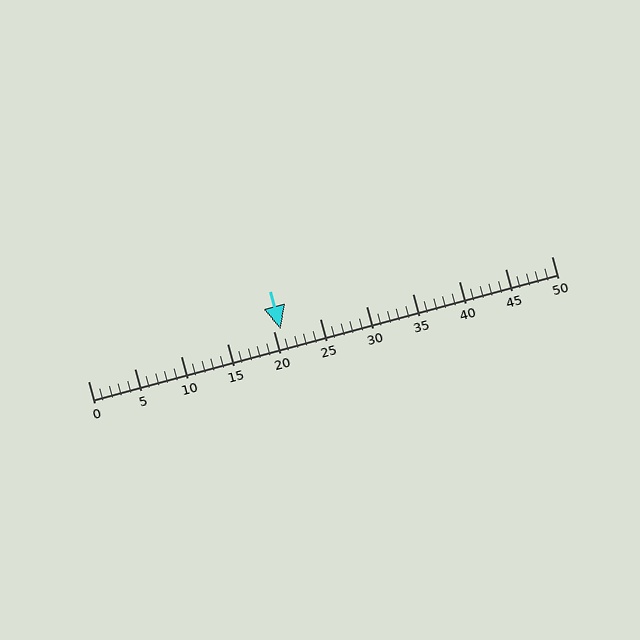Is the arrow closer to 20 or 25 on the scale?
The arrow is closer to 20.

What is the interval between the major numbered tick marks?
The major tick marks are spaced 5 units apart.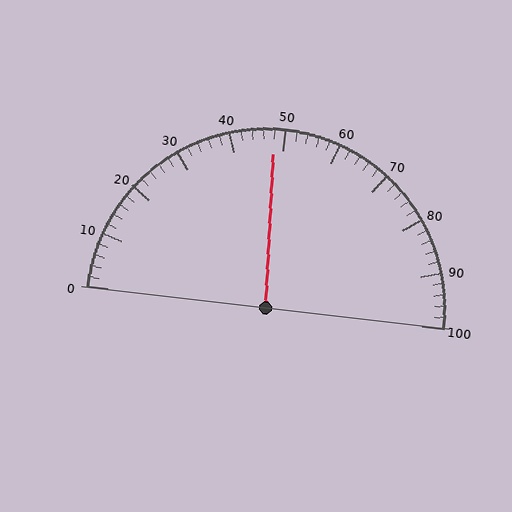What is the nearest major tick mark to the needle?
The nearest major tick mark is 50.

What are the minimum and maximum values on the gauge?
The gauge ranges from 0 to 100.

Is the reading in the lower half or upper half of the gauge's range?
The reading is in the lower half of the range (0 to 100).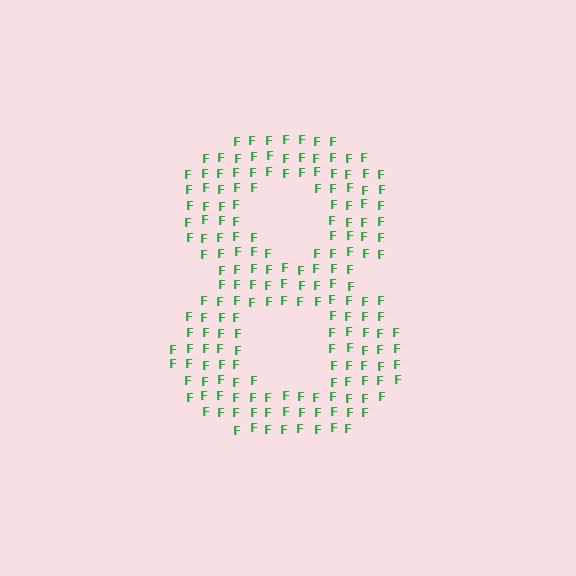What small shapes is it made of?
It is made of small letter F's.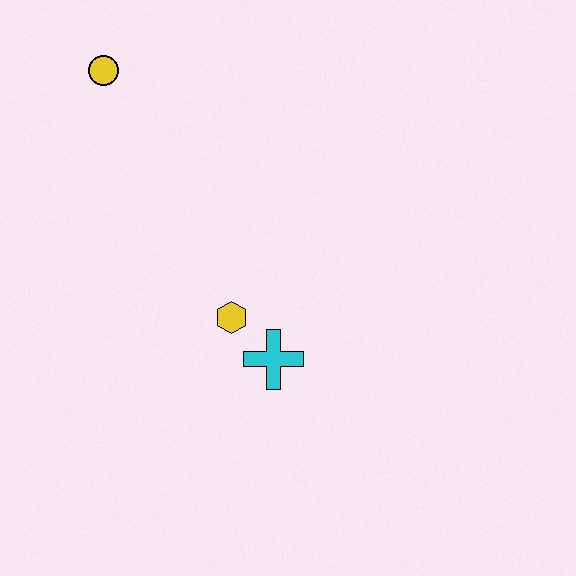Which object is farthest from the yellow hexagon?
The yellow circle is farthest from the yellow hexagon.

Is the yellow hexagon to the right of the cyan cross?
No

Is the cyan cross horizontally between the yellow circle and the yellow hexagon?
No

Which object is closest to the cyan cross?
The yellow hexagon is closest to the cyan cross.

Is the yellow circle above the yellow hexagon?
Yes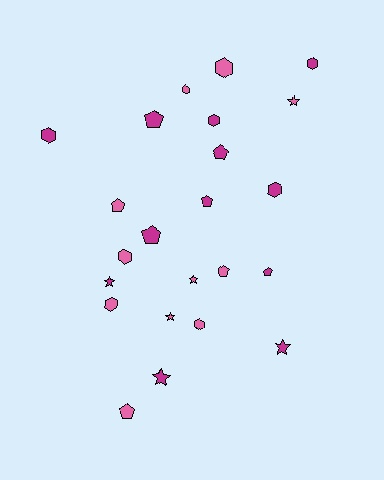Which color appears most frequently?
Magenta, with 12 objects.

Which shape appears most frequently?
Hexagon, with 9 objects.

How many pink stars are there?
There are 3 pink stars.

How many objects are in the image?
There are 23 objects.